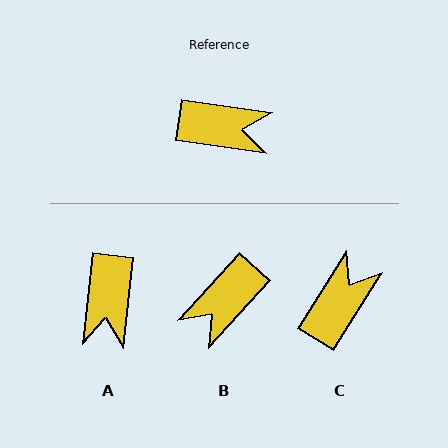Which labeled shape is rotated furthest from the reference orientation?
B, about 124 degrees away.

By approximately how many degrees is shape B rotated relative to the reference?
Approximately 124 degrees clockwise.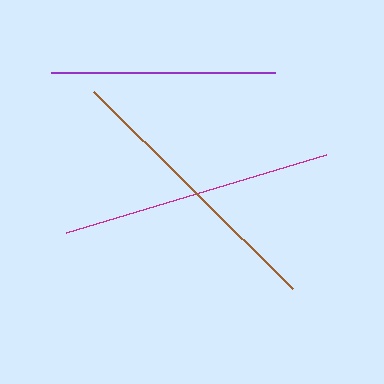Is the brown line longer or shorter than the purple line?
The brown line is longer than the purple line.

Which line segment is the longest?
The brown line is the longest at approximately 280 pixels.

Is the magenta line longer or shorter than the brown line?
The brown line is longer than the magenta line.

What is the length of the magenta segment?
The magenta segment is approximately 272 pixels long.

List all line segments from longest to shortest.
From longest to shortest: brown, magenta, purple.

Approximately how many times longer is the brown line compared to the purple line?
The brown line is approximately 1.2 times the length of the purple line.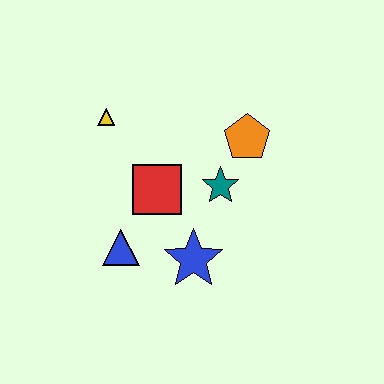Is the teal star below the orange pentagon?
Yes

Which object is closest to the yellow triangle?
The red square is closest to the yellow triangle.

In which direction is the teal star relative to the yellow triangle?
The teal star is to the right of the yellow triangle.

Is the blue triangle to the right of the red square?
No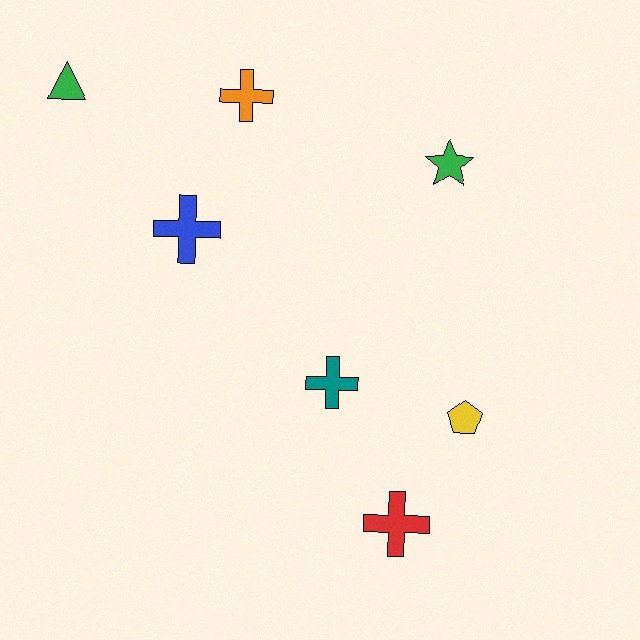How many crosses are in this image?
There are 4 crosses.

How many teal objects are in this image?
There is 1 teal object.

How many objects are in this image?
There are 7 objects.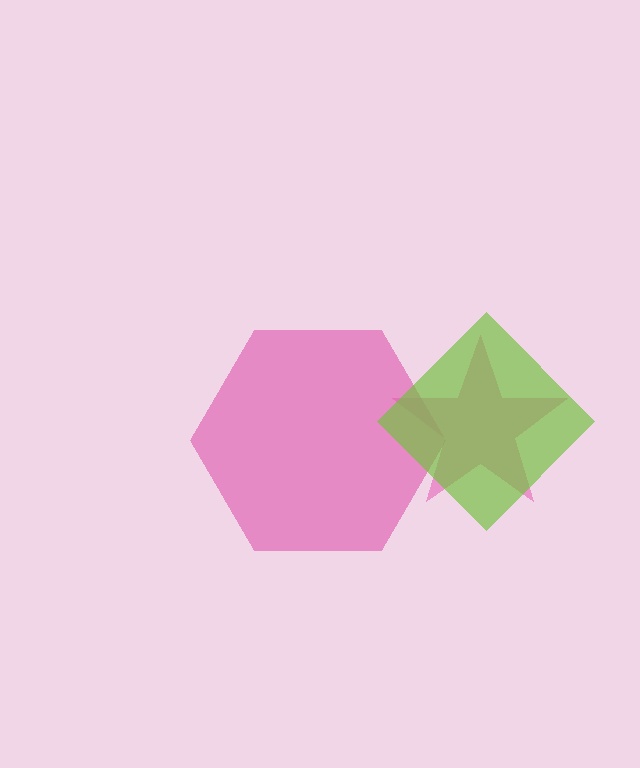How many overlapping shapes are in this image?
There are 3 overlapping shapes in the image.